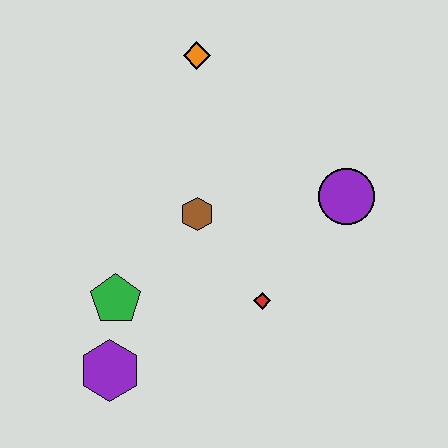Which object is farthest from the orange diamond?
The purple hexagon is farthest from the orange diamond.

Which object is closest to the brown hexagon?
The red diamond is closest to the brown hexagon.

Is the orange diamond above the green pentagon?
Yes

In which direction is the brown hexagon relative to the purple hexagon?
The brown hexagon is above the purple hexagon.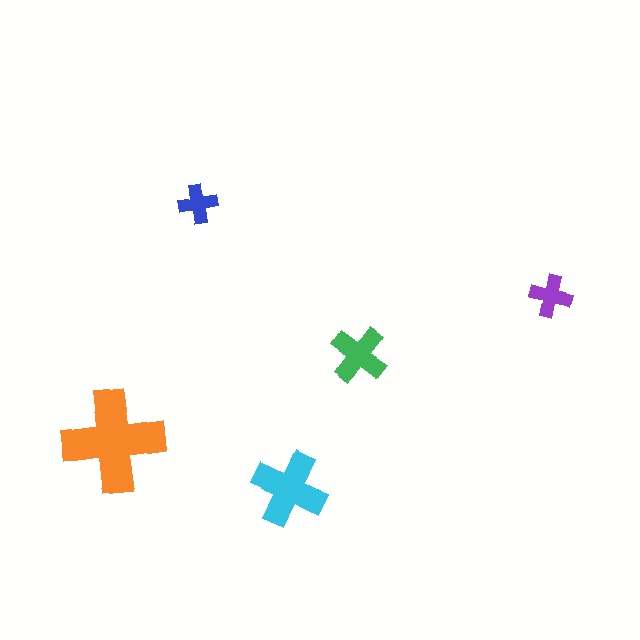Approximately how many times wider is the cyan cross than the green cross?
About 1.5 times wider.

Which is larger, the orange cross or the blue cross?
The orange one.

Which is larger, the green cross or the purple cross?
The green one.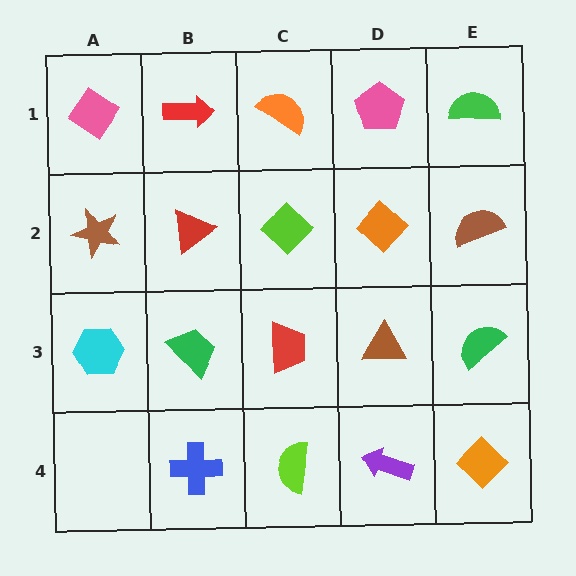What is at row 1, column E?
A green semicircle.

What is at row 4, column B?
A blue cross.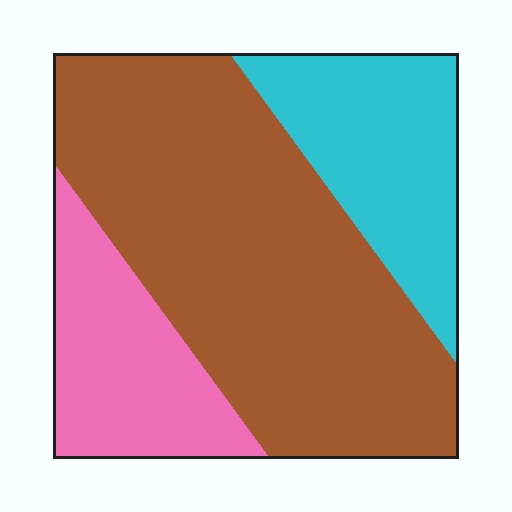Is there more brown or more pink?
Brown.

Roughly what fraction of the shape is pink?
Pink covers about 20% of the shape.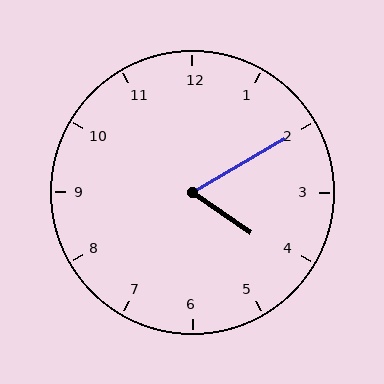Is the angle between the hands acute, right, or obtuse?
It is acute.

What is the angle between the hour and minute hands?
Approximately 65 degrees.